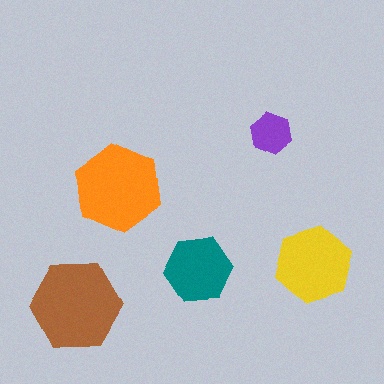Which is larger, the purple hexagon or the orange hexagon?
The orange one.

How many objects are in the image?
There are 5 objects in the image.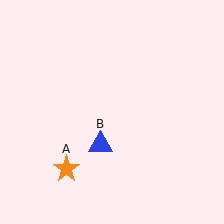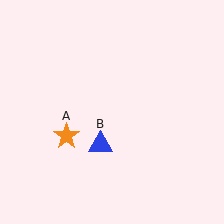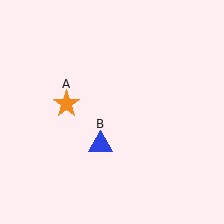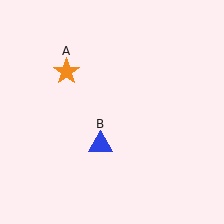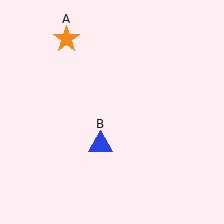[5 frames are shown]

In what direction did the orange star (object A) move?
The orange star (object A) moved up.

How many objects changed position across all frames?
1 object changed position: orange star (object A).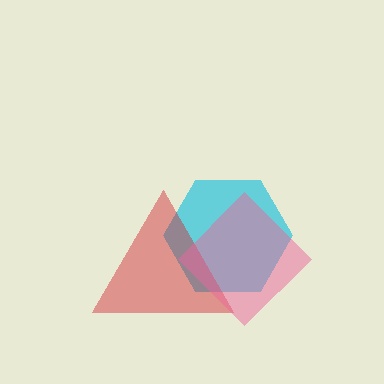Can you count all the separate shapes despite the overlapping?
Yes, there are 3 separate shapes.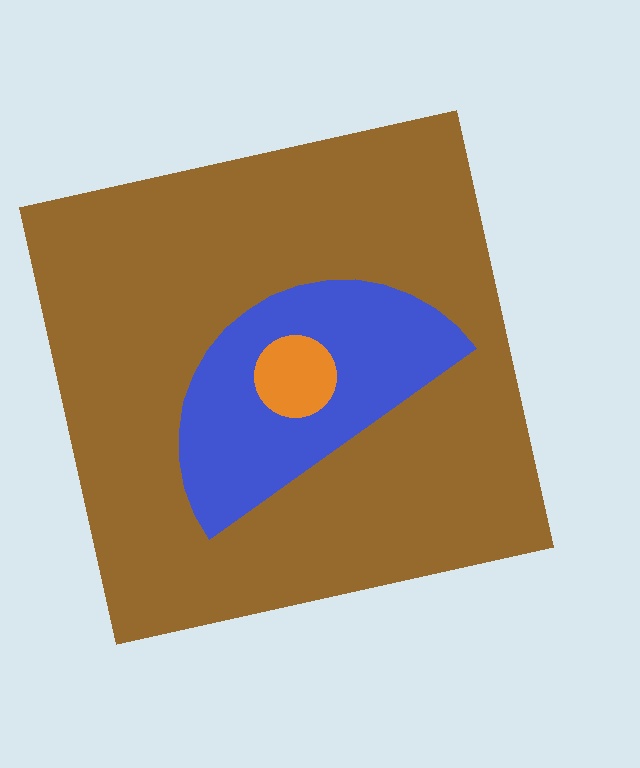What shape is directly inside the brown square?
The blue semicircle.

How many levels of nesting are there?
3.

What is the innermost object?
The orange circle.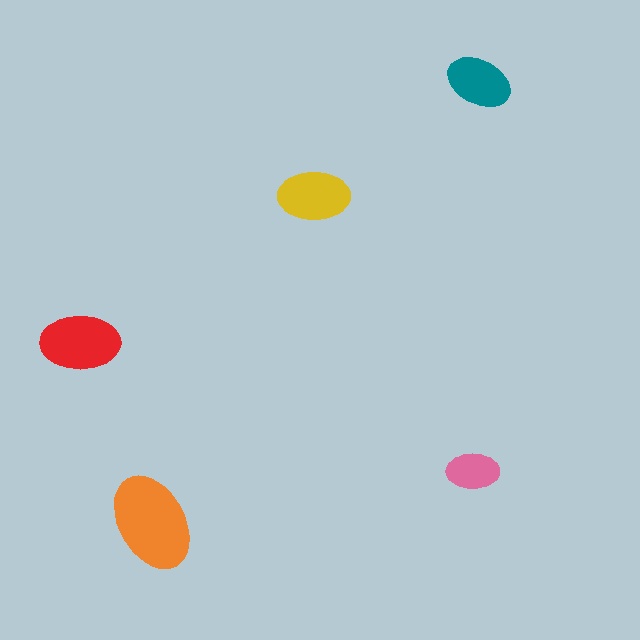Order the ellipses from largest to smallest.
the orange one, the red one, the yellow one, the teal one, the pink one.